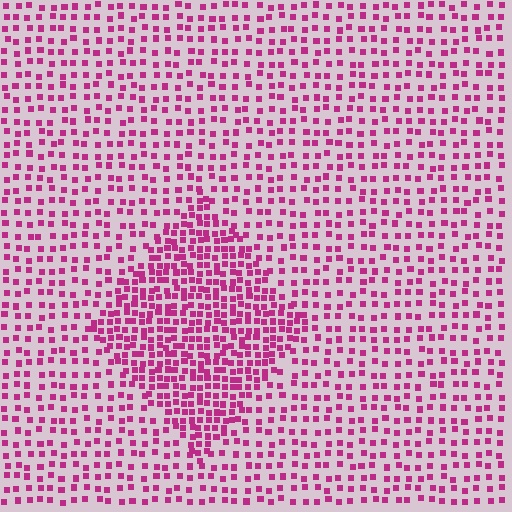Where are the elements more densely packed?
The elements are more densely packed inside the diamond boundary.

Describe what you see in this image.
The image contains small magenta elements arranged at two different densities. A diamond-shaped region is visible where the elements are more densely packed than the surrounding area.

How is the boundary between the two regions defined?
The boundary is defined by a change in element density (approximately 2.0x ratio). All elements are the same color, size, and shape.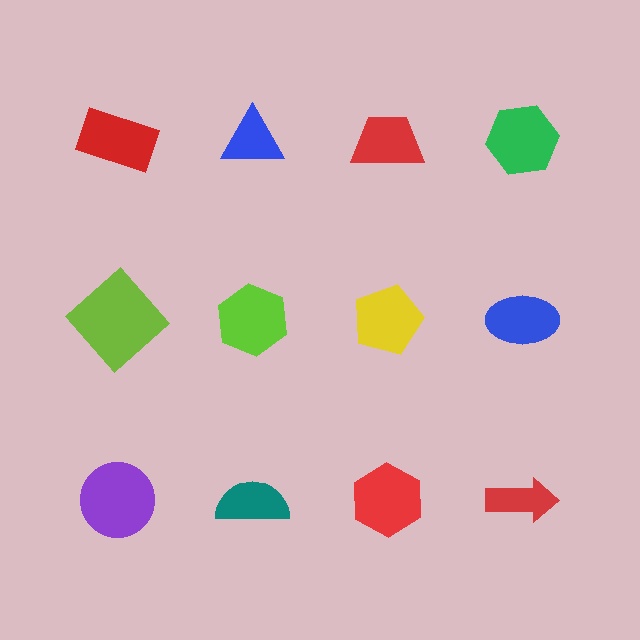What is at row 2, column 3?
A yellow pentagon.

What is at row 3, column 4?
A red arrow.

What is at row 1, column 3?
A red trapezoid.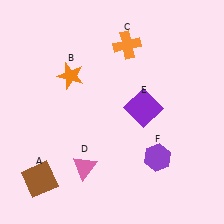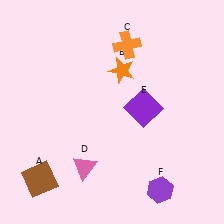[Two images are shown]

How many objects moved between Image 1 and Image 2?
2 objects moved between the two images.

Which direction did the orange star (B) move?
The orange star (B) moved right.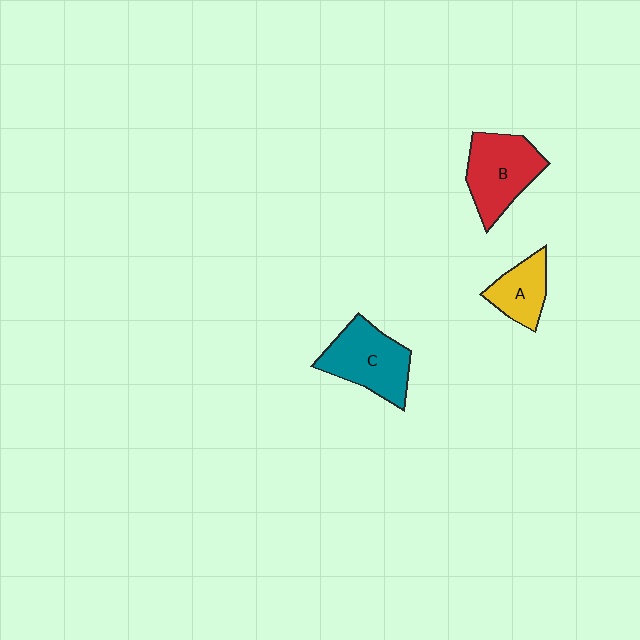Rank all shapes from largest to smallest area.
From largest to smallest: C (teal), B (red), A (yellow).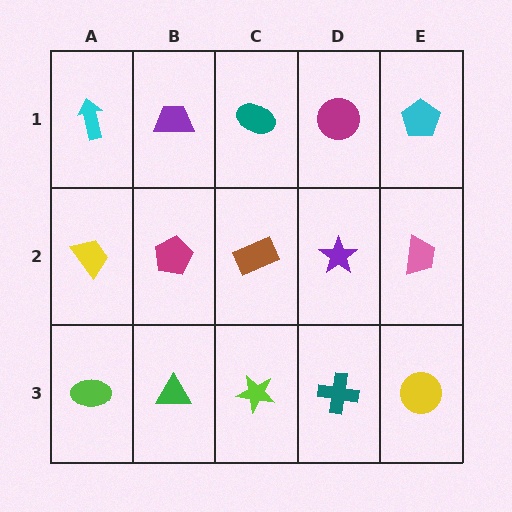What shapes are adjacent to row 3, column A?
A yellow trapezoid (row 2, column A), a green triangle (row 3, column B).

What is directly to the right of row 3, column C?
A teal cross.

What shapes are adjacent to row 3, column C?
A brown rectangle (row 2, column C), a green triangle (row 3, column B), a teal cross (row 3, column D).